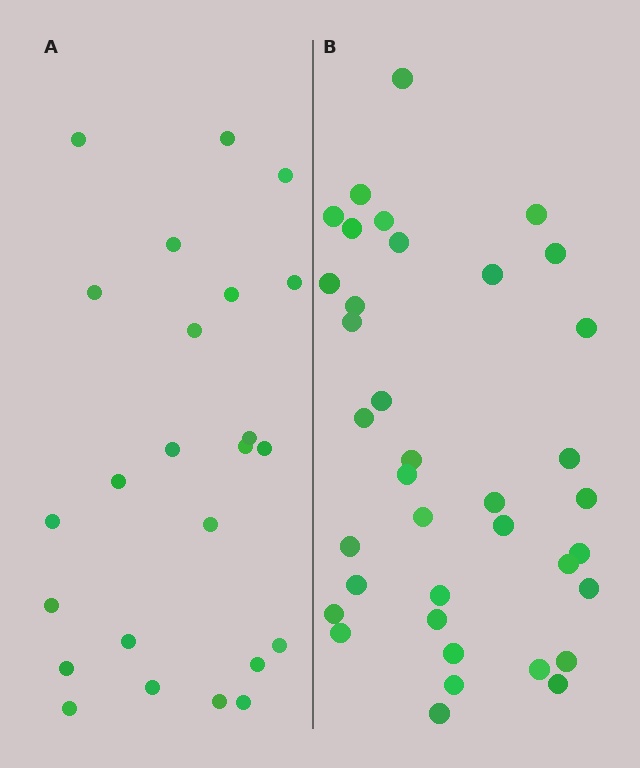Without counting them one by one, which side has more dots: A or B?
Region B (the right region) has more dots.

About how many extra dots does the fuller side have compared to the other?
Region B has approximately 15 more dots than region A.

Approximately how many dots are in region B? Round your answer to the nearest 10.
About 40 dots. (The exact count is 37, which rounds to 40.)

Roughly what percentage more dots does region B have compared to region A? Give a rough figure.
About 55% more.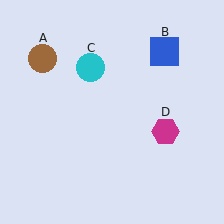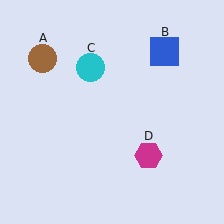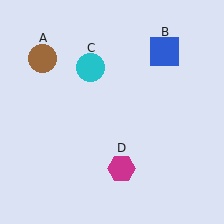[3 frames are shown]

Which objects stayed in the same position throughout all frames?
Brown circle (object A) and blue square (object B) and cyan circle (object C) remained stationary.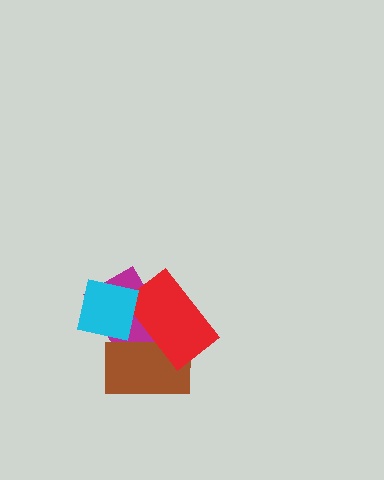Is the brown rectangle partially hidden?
Yes, it is partially covered by another shape.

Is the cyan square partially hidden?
No, no other shape covers it.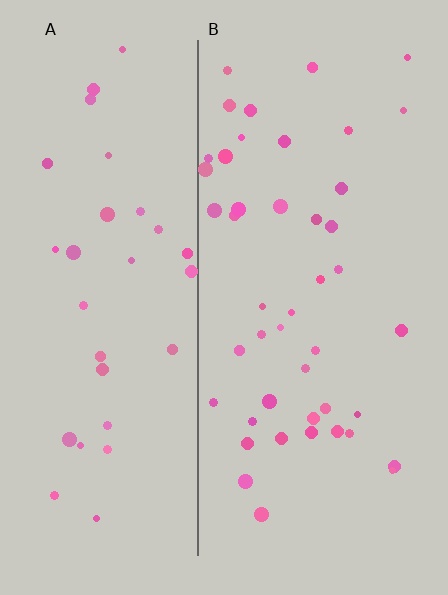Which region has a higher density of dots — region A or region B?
B (the right).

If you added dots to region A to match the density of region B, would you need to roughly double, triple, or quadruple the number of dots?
Approximately double.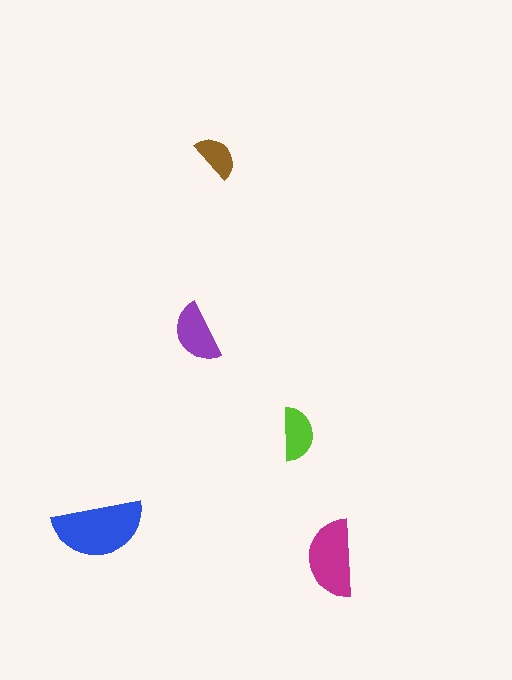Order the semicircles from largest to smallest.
the blue one, the magenta one, the purple one, the lime one, the brown one.